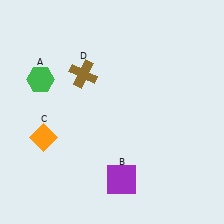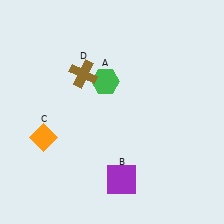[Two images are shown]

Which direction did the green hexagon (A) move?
The green hexagon (A) moved right.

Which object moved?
The green hexagon (A) moved right.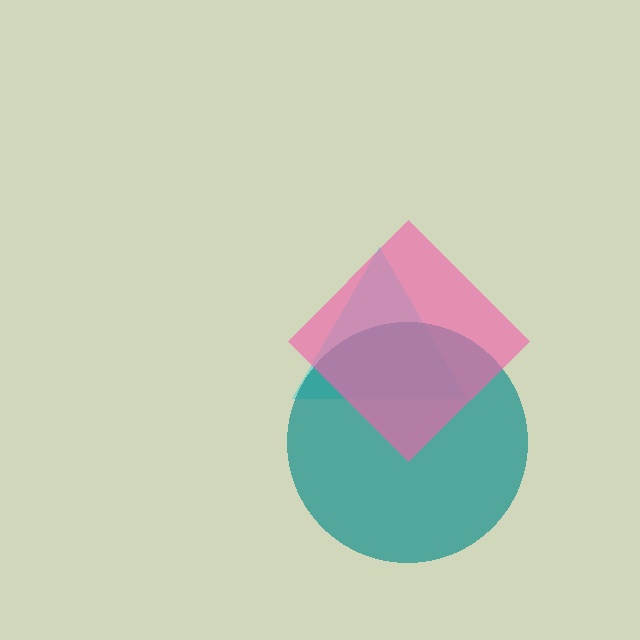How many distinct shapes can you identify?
There are 3 distinct shapes: a cyan triangle, a teal circle, a pink diamond.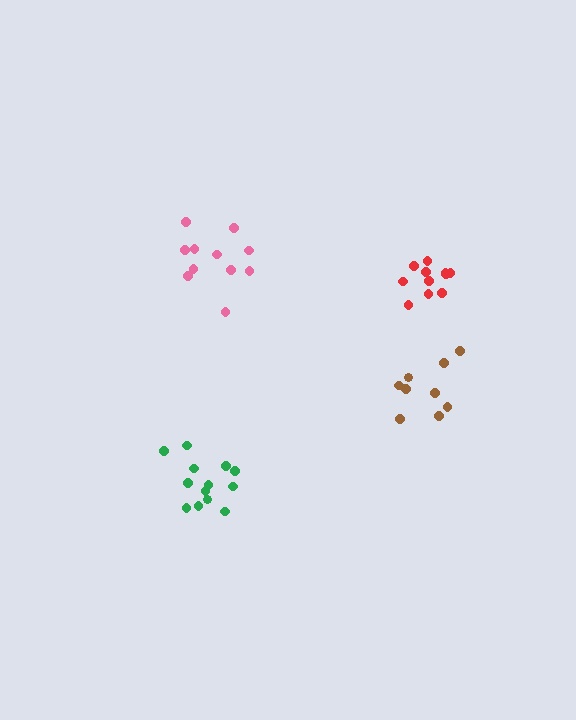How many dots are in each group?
Group 1: 9 dots, Group 2: 11 dots, Group 3: 13 dots, Group 4: 11 dots (44 total).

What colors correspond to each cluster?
The clusters are colored: brown, red, green, pink.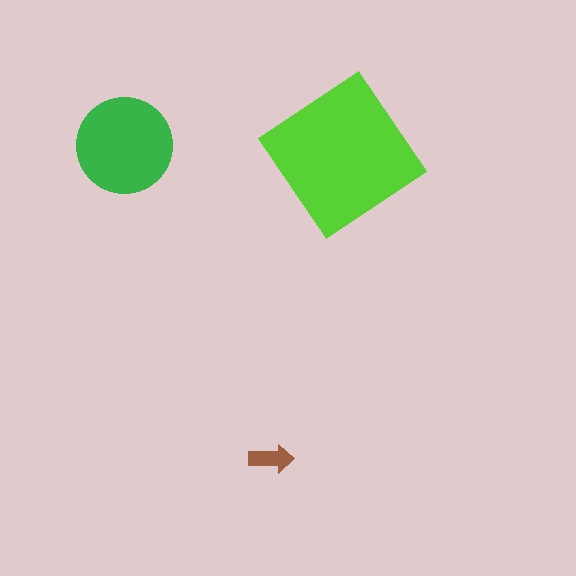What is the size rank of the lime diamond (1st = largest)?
1st.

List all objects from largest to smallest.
The lime diamond, the green circle, the brown arrow.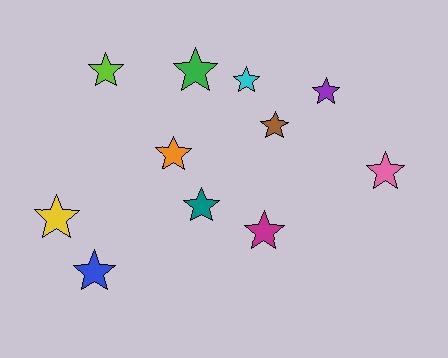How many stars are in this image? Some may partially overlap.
There are 11 stars.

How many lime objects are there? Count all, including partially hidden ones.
There is 1 lime object.